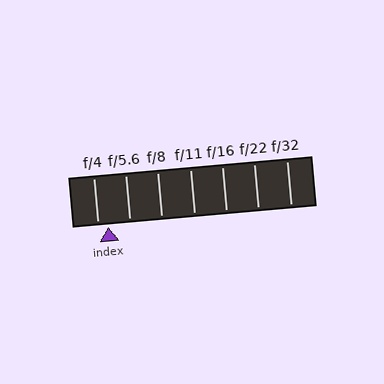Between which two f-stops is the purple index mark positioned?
The index mark is between f/4 and f/5.6.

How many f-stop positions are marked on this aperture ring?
There are 7 f-stop positions marked.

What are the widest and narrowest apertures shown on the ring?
The widest aperture shown is f/4 and the narrowest is f/32.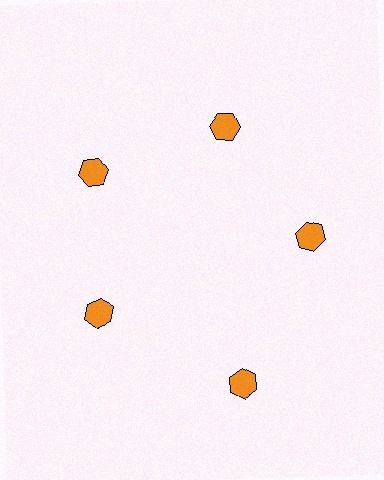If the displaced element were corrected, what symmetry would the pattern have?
It would have 5-fold rotational symmetry — the pattern would map onto itself every 72 degrees.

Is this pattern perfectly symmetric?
No. The 5 orange hexagons are arranged in a ring, but one element near the 5 o'clock position is pushed outward from the center, breaking the 5-fold rotational symmetry.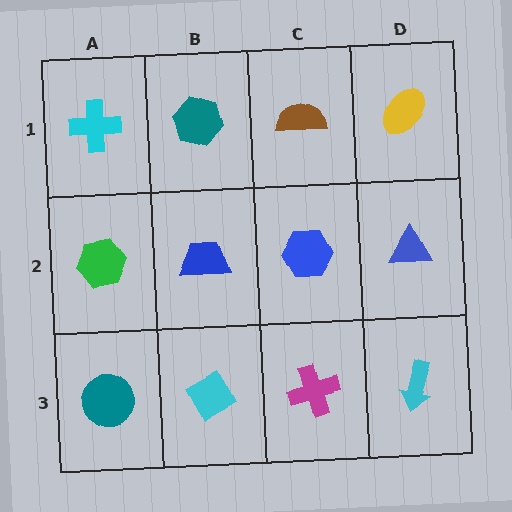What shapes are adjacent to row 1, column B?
A blue trapezoid (row 2, column B), a cyan cross (row 1, column A), a brown semicircle (row 1, column C).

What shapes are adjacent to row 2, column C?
A brown semicircle (row 1, column C), a magenta cross (row 3, column C), a blue trapezoid (row 2, column B), a blue triangle (row 2, column D).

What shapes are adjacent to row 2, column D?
A yellow ellipse (row 1, column D), a cyan arrow (row 3, column D), a blue hexagon (row 2, column C).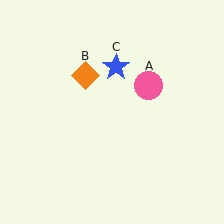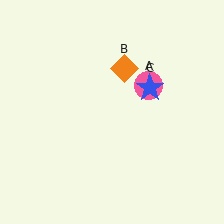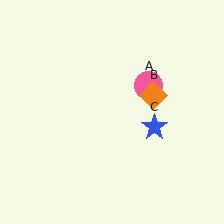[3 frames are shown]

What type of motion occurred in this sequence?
The orange diamond (object B), blue star (object C) rotated clockwise around the center of the scene.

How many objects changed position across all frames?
2 objects changed position: orange diamond (object B), blue star (object C).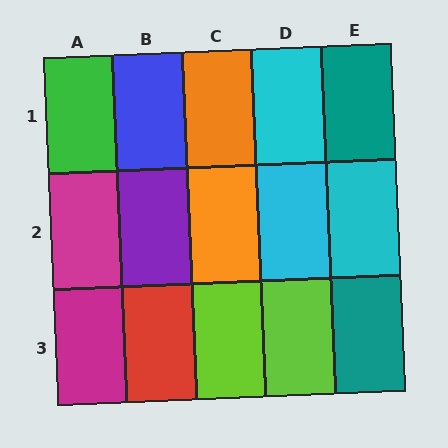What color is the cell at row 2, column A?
Magenta.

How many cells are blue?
1 cell is blue.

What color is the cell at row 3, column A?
Magenta.